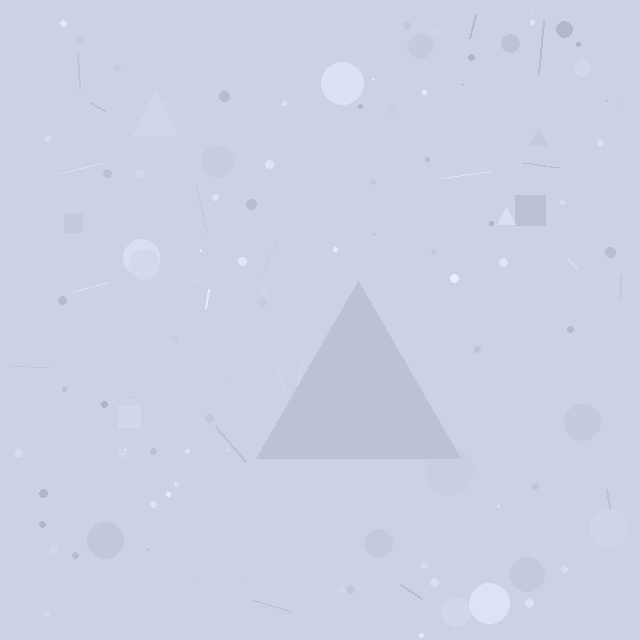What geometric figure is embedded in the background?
A triangle is embedded in the background.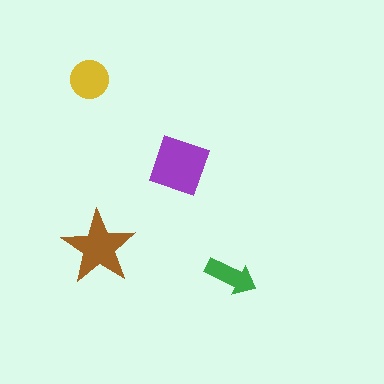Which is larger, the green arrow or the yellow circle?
The yellow circle.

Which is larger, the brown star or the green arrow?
The brown star.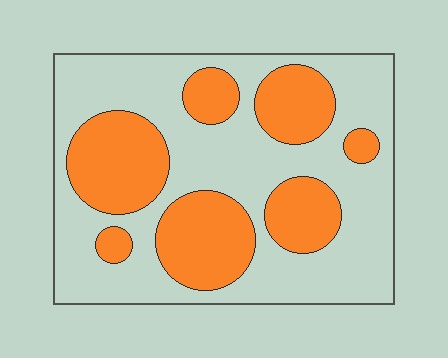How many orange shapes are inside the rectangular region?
7.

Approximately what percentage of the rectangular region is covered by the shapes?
Approximately 35%.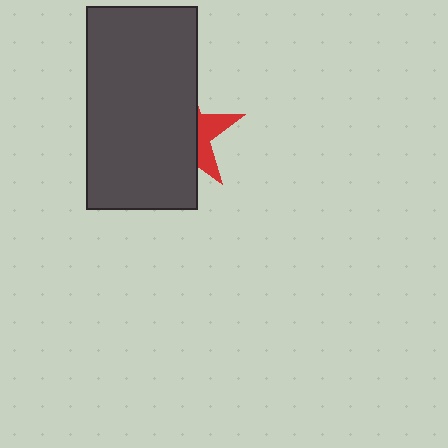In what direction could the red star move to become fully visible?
The red star could move right. That would shift it out from behind the dark gray rectangle entirely.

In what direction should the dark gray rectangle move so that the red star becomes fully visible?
The dark gray rectangle should move left. That is the shortest direction to clear the overlap and leave the red star fully visible.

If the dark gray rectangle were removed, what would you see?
You would see the complete red star.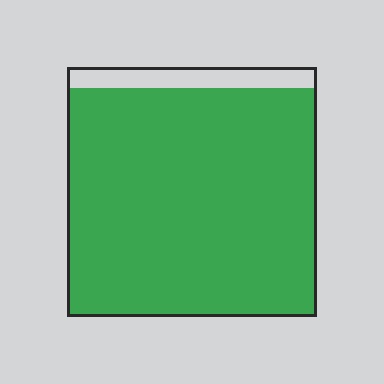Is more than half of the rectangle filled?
Yes.